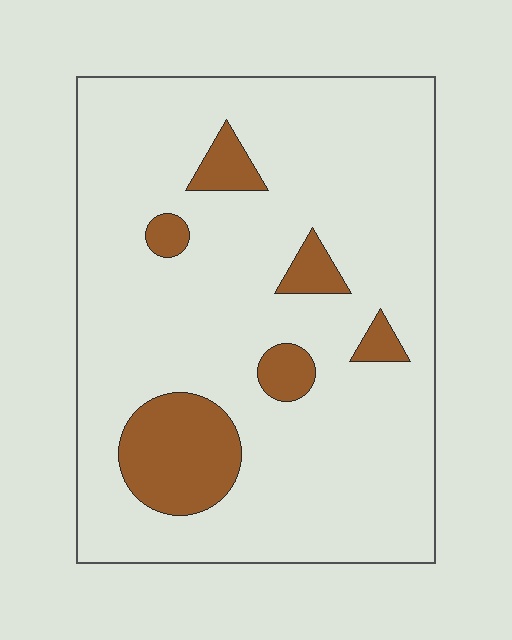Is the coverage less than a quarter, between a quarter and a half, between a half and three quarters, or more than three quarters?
Less than a quarter.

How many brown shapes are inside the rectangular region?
6.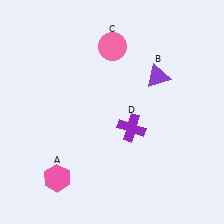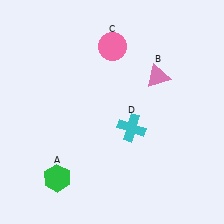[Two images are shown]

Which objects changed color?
A changed from pink to green. B changed from purple to pink. D changed from purple to cyan.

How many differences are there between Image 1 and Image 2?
There are 3 differences between the two images.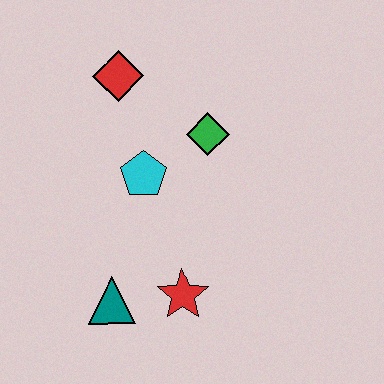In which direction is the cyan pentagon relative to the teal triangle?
The cyan pentagon is above the teal triangle.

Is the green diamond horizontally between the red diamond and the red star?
No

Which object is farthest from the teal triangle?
The red diamond is farthest from the teal triangle.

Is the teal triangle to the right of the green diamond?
No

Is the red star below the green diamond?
Yes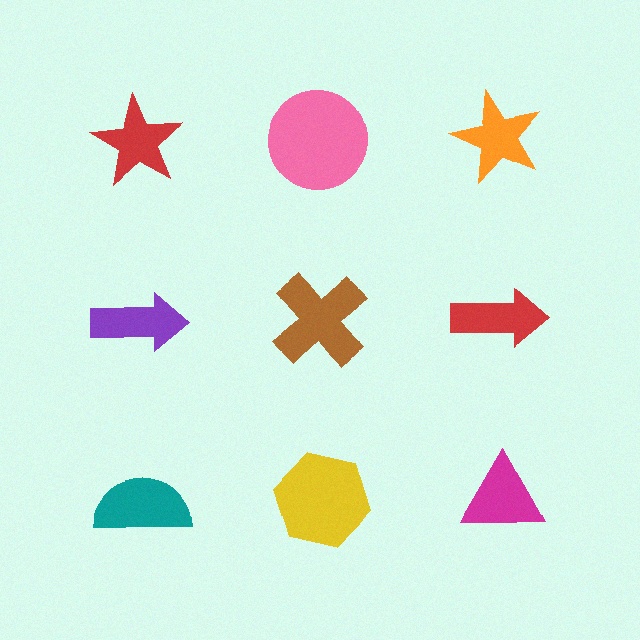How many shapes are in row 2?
3 shapes.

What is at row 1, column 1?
A red star.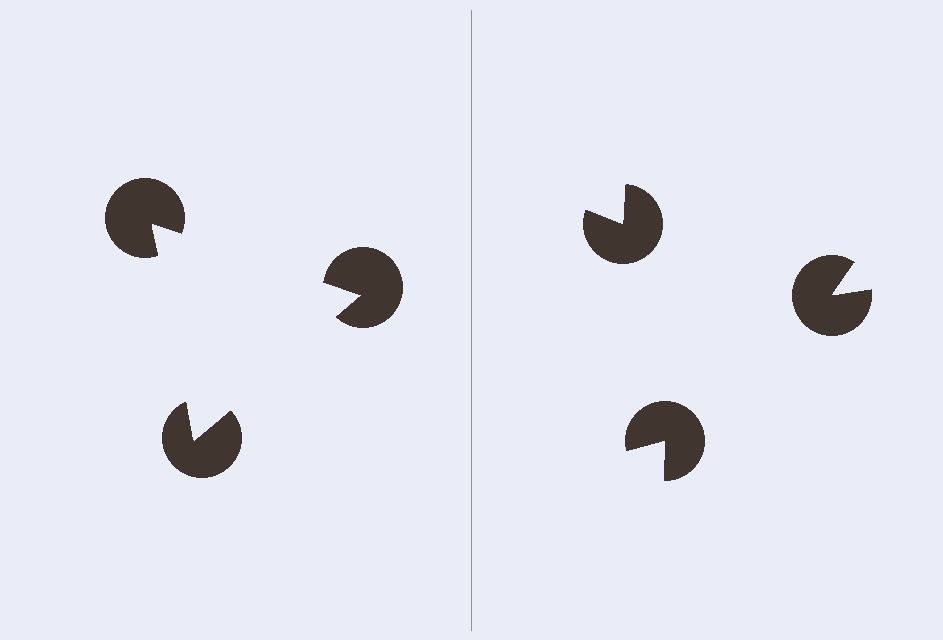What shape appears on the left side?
An illusory triangle.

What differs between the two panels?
The pac-man discs are positioned identically on both sides; only the wedge orientations differ. On the left they align to a triangle; on the right they are misaligned.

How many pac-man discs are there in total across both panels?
6 — 3 on each side.